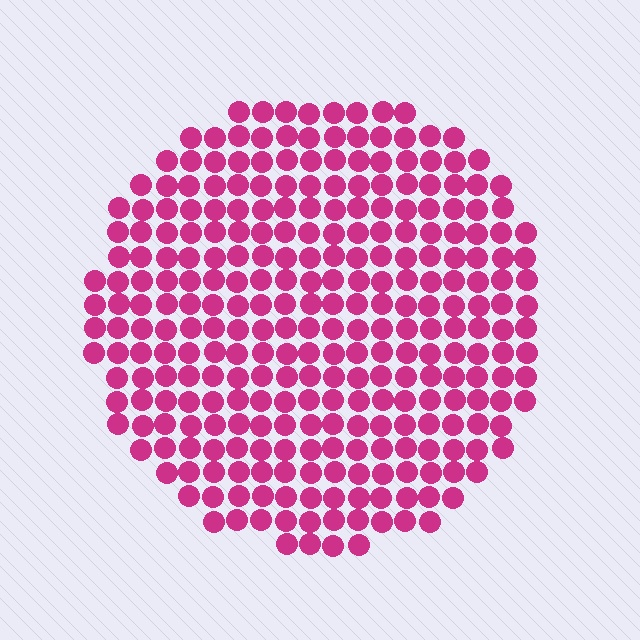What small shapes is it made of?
It is made of small circles.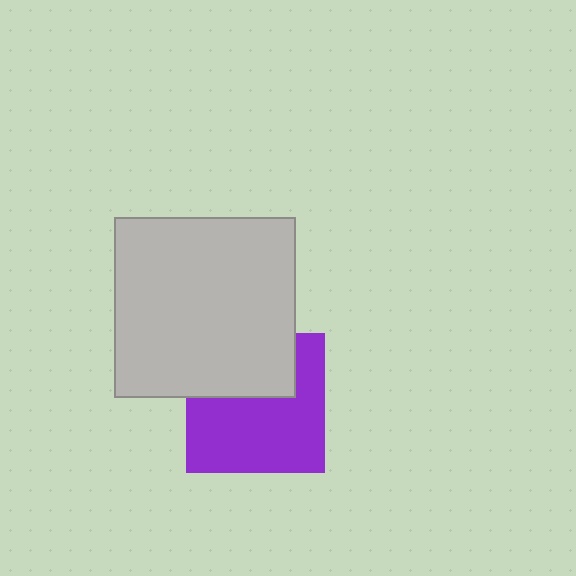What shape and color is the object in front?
The object in front is a light gray rectangle.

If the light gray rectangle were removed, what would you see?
You would see the complete purple square.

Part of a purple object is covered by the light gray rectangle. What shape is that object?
It is a square.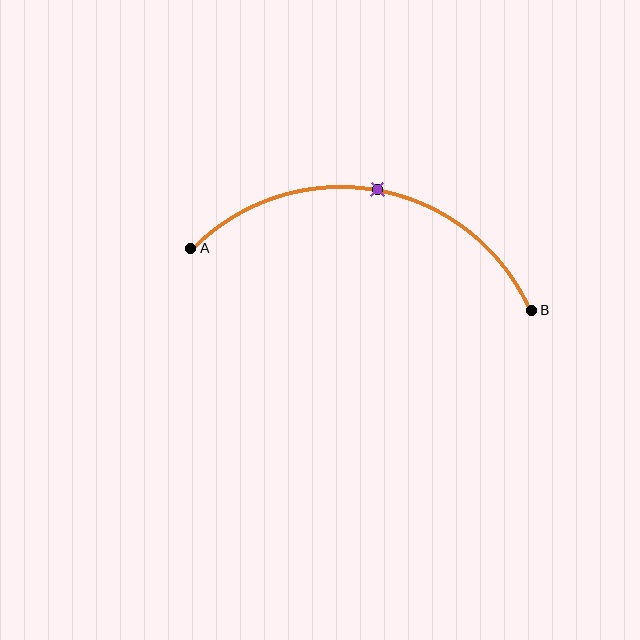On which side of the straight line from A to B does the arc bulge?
The arc bulges above the straight line connecting A and B.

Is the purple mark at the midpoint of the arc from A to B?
Yes. The purple mark lies on the arc at equal arc-length from both A and B — it is the arc midpoint.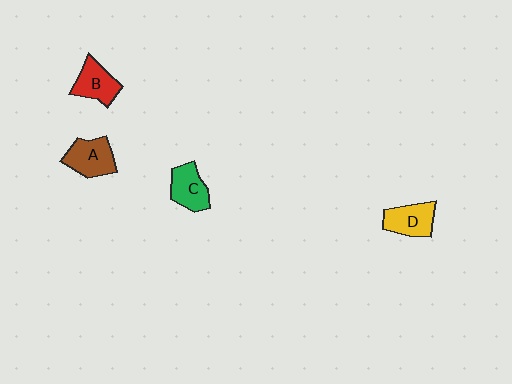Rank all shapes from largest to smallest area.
From largest to smallest: A (brown), D (yellow), B (red), C (green).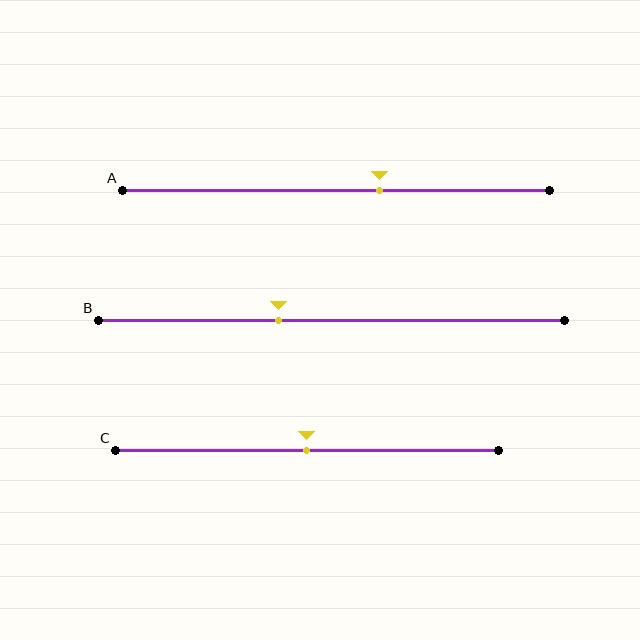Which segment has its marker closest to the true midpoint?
Segment C has its marker closest to the true midpoint.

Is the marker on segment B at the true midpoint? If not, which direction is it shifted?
No, the marker on segment B is shifted to the left by about 11% of the segment length.